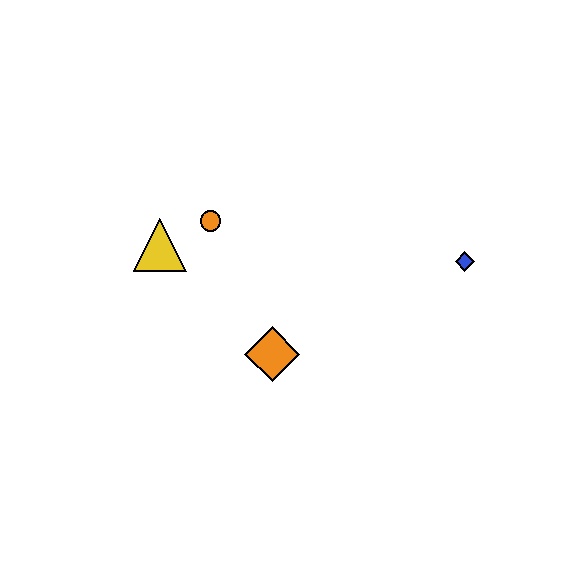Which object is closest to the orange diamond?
The orange circle is closest to the orange diamond.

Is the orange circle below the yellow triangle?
No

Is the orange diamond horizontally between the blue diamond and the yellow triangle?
Yes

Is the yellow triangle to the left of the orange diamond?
Yes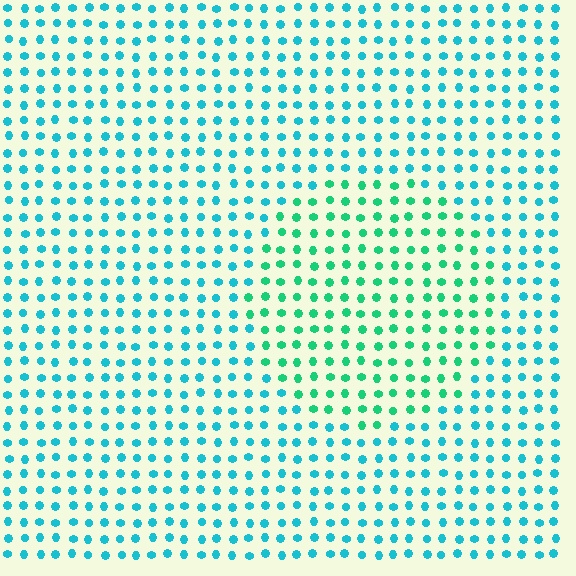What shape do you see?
I see a circle.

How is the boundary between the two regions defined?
The boundary is defined purely by a slight shift in hue (about 34 degrees). Spacing, size, and orientation are identical on both sides.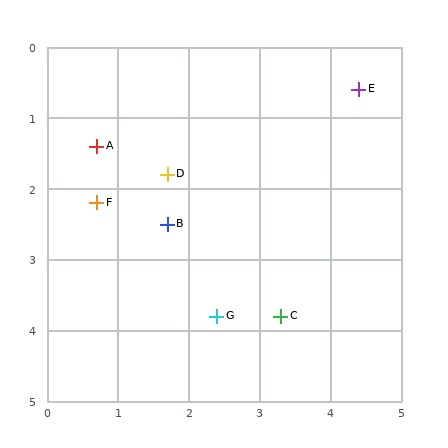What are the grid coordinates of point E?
Point E is at approximately (4.4, 0.6).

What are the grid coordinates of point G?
Point G is at approximately (2.4, 3.8).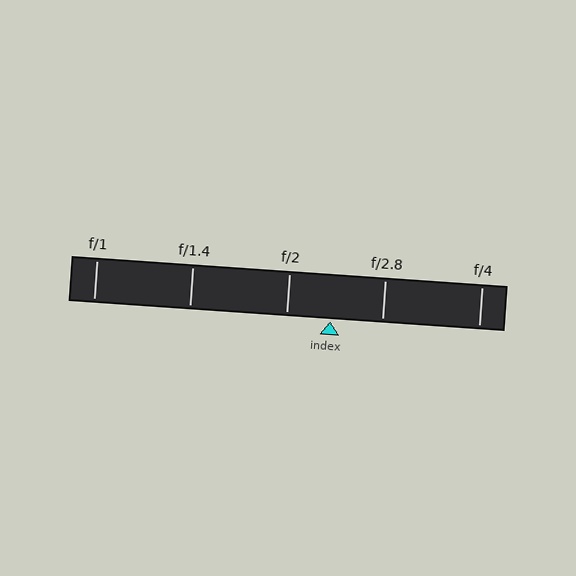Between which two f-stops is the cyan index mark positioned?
The index mark is between f/2 and f/2.8.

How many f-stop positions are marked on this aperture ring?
There are 5 f-stop positions marked.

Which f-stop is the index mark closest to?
The index mark is closest to f/2.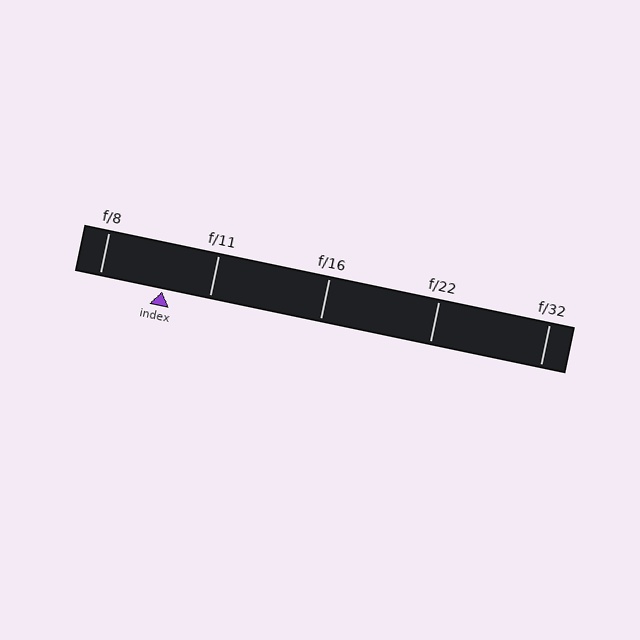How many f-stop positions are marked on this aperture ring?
There are 5 f-stop positions marked.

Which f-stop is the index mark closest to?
The index mark is closest to f/11.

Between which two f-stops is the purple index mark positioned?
The index mark is between f/8 and f/11.